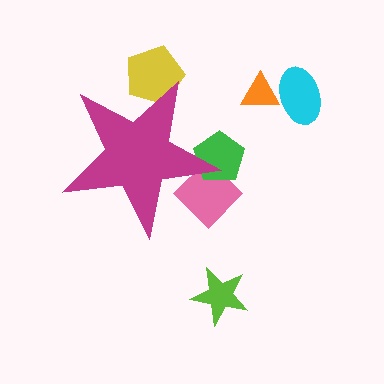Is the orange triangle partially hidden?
No, the orange triangle is fully visible.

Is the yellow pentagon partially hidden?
Yes, the yellow pentagon is partially hidden behind the magenta star.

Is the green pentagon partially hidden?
Yes, the green pentagon is partially hidden behind the magenta star.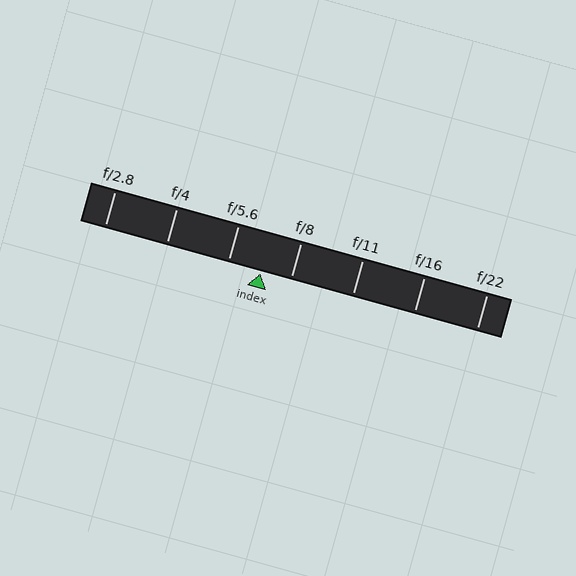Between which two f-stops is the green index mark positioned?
The index mark is between f/5.6 and f/8.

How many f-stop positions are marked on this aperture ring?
There are 7 f-stop positions marked.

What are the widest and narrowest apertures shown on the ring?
The widest aperture shown is f/2.8 and the narrowest is f/22.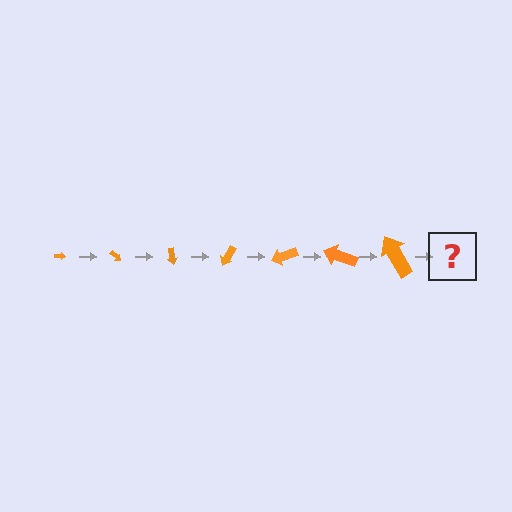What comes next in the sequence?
The next element should be an arrow, larger than the previous one and rotated 280 degrees from the start.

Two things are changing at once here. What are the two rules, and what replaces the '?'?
The two rules are that the arrow grows larger each step and it rotates 40 degrees each step. The '?' should be an arrow, larger than the previous one and rotated 280 degrees from the start.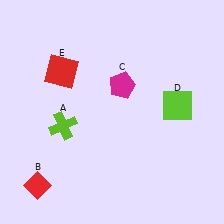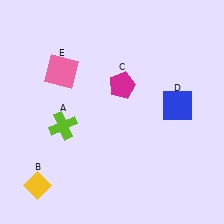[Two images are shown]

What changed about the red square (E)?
In Image 1, E is red. In Image 2, it changed to pink.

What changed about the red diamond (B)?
In Image 1, B is red. In Image 2, it changed to yellow.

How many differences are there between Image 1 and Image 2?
There are 3 differences between the two images.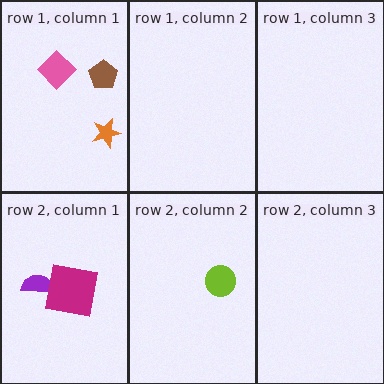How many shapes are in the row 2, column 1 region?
2.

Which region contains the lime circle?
The row 2, column 2 region.